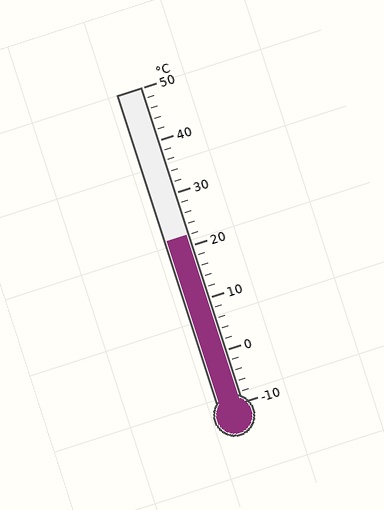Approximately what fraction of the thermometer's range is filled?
The thermometer is filled to approximately 55% of its range.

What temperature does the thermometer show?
The thermometer shows approximately 22°C.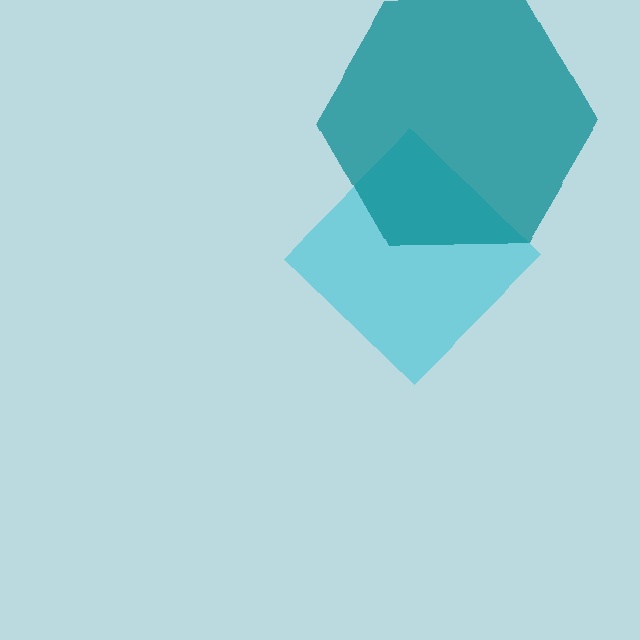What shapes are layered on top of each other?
The layered shapes are: a cyan diamond, a teal hexagon.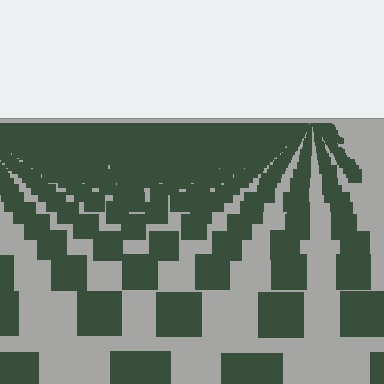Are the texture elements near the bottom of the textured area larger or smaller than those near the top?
Larger. Near the bottom, elements are closer to the viewer and appear at a bigger on-screen size.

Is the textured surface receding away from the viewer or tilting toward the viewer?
The surface is receding away from the viewer. Texture elements get smaller and denser toward the top.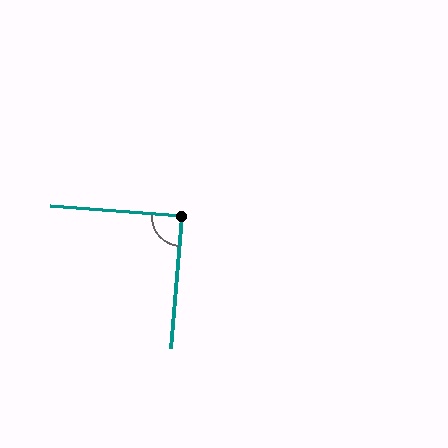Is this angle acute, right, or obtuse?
It is approximately a right angle.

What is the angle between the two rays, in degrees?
Approximately 90 degrees.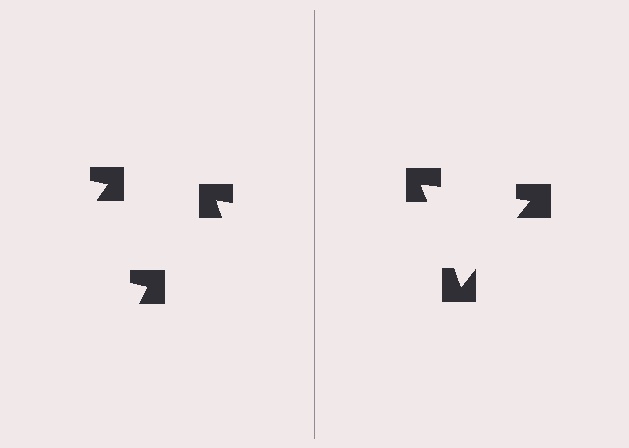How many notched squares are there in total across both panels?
6 — 3 on each side.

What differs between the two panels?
The notched squares are positioned identically on both sides; only the wedge orientations differ. On the right they align to a triangle; on the left they are misaligned.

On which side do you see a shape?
An illusory triangle appears on the right side. On the left side the wedge cuts are rotated, so no coherent shape forms.